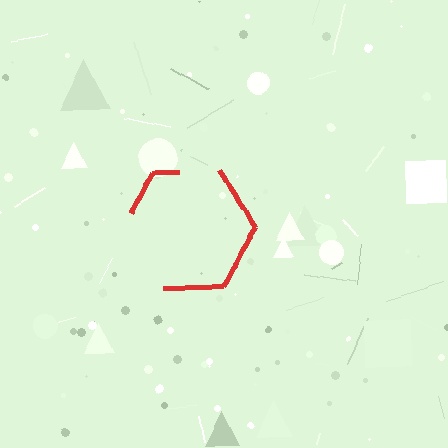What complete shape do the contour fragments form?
The contour fragments form a hexagon.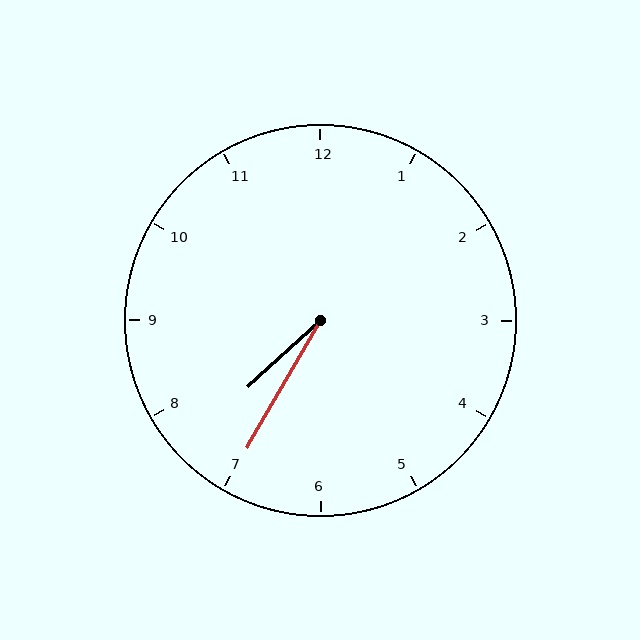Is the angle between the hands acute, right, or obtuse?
It is acute.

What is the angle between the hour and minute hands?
Approximately 18 degrees.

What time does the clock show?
7:35.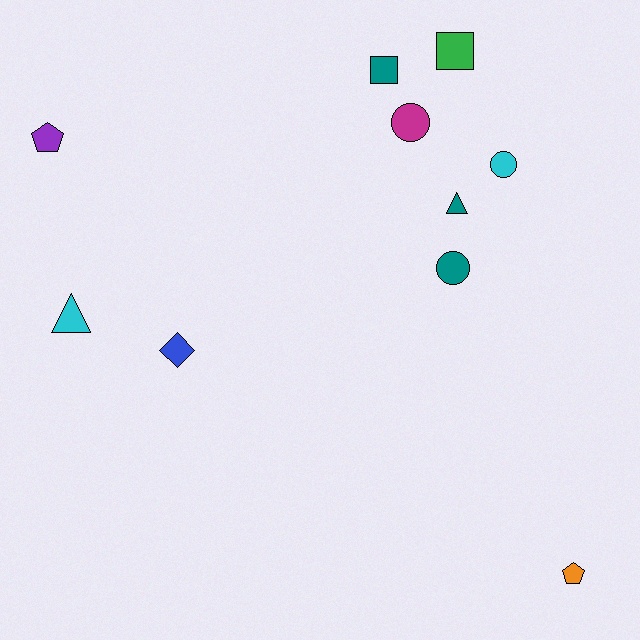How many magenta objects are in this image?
There is 1 magenta object.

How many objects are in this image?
There are 10 objects.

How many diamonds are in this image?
There is 1 diamond.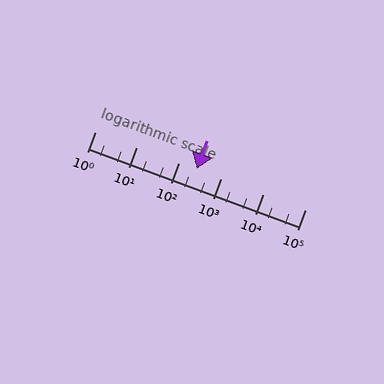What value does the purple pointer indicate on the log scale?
The pointer indicates approximately 260.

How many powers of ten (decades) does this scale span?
The scale spans 5 decades, from 1 to 100000.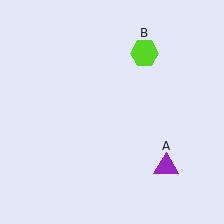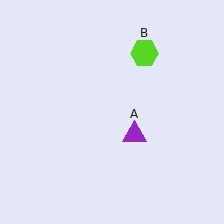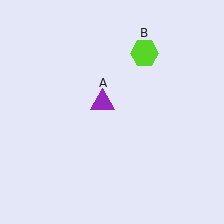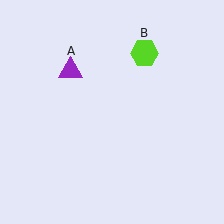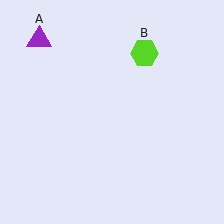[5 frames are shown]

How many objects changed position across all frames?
1 object changed position: purple triangle (object A).